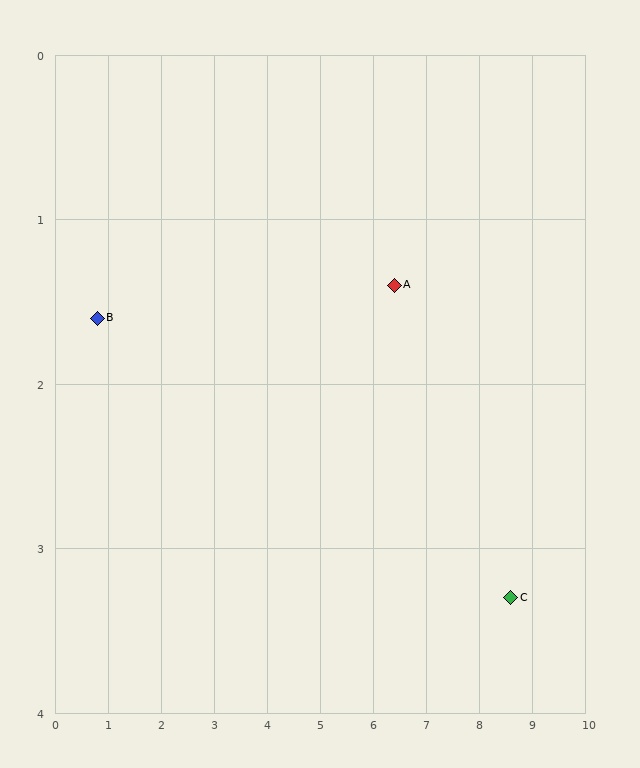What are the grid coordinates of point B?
Point B is at approximately (0.8, 1.6).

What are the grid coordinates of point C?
Point C is at approximately (8.6, 3.3).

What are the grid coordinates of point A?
Point A is at approximately (6.4, 1.4).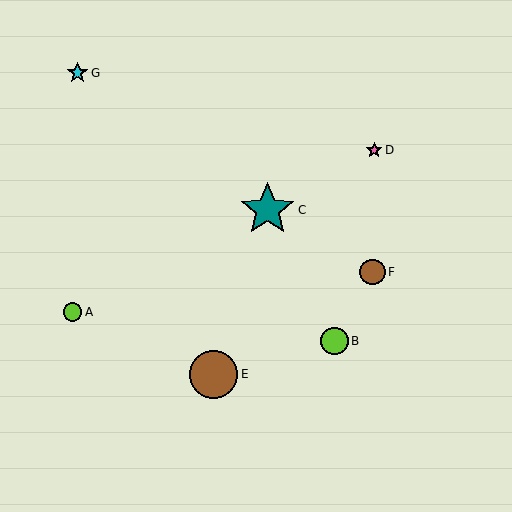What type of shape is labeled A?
Shape A is a lime circle.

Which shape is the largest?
The teal star (labeled C) is the largest.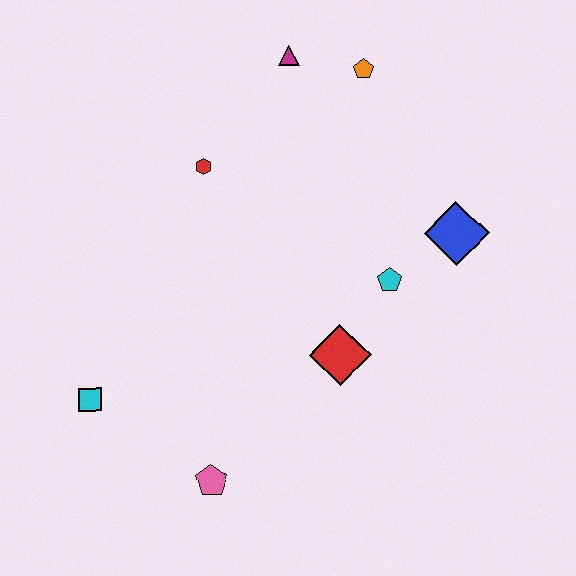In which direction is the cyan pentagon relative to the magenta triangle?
The cyan pentagon is below the magenta triangle.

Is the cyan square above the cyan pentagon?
No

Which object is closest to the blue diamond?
The cyan pentagon is closest to the blue diamond.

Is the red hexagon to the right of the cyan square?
Yes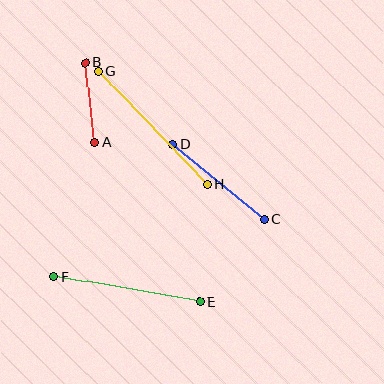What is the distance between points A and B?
The distance is approximately 80 pixels.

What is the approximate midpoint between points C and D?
The midpoint is at approximately (219, 182) pixels.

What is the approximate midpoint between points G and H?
The midpoint is at approximately (153, 128) pixels.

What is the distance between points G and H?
The distance is approximately 156 pixels.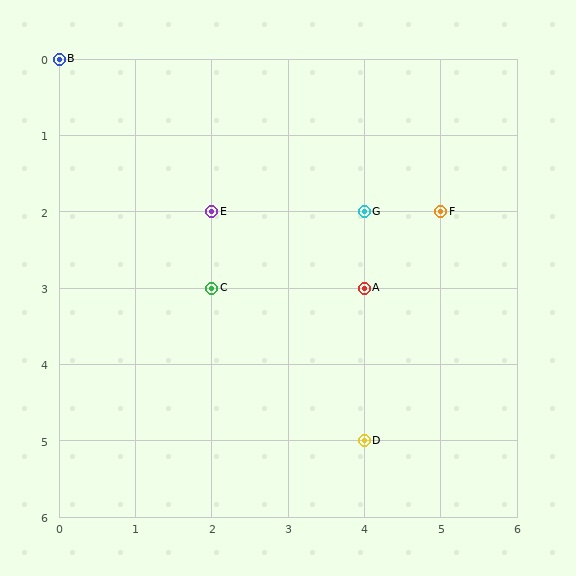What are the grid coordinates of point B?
Point B is at grid coordinates (0, 0).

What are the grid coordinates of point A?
Point A is at grid coordinates (4, 3).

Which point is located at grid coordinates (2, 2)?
Point E is at (2, 2).